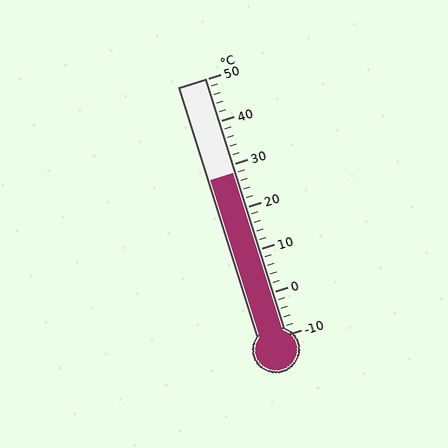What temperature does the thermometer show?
The thermometer shows approximately 28°C.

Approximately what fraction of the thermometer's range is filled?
The thermometer is filled to approximately 65% of its range.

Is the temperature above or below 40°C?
The temperature is below 40°C.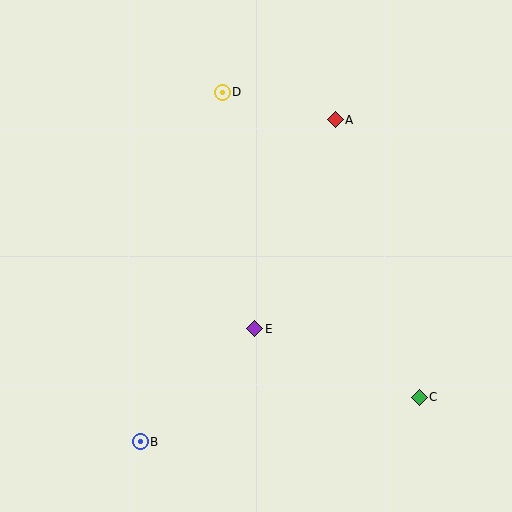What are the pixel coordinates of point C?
Point C is at (419, 397).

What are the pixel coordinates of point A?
Point A is at (335, 120).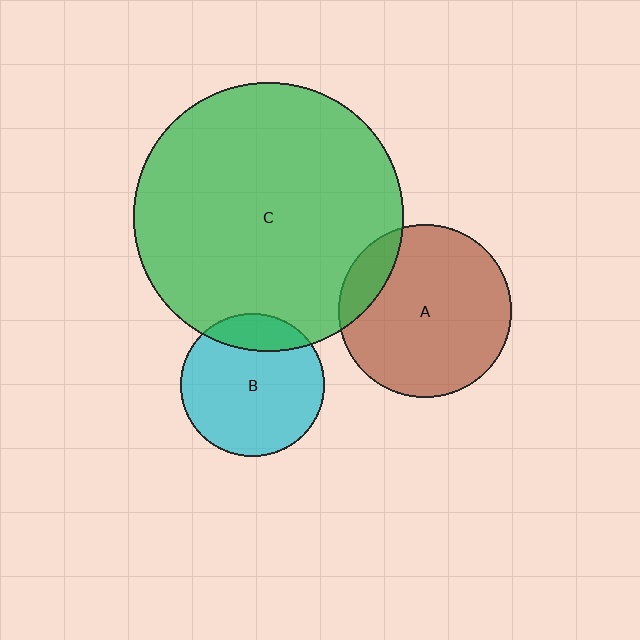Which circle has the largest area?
Circle C (green).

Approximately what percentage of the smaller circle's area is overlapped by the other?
Approximately 15%.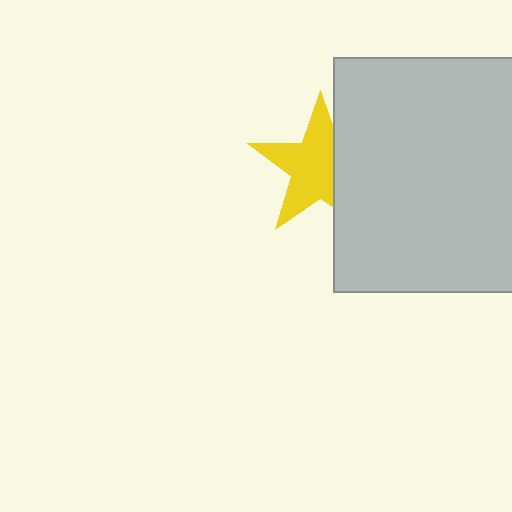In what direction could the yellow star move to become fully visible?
The yellow star could move left. That would shift it out from behind the light gray square entirely.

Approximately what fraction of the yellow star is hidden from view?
Roughly 33% of the yellow star is hidden behind the light gray square.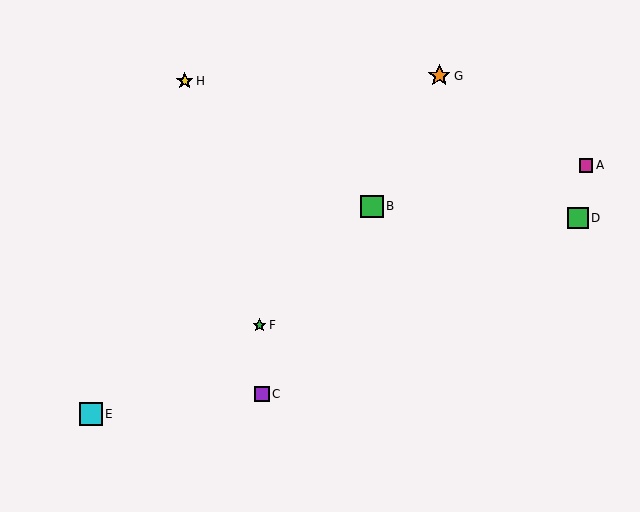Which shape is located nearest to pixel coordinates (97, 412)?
The cyan square (labeled E) at (91, 414) is nearest to that location.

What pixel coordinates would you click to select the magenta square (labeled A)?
Click at (586, 165) to select the magenta square A.